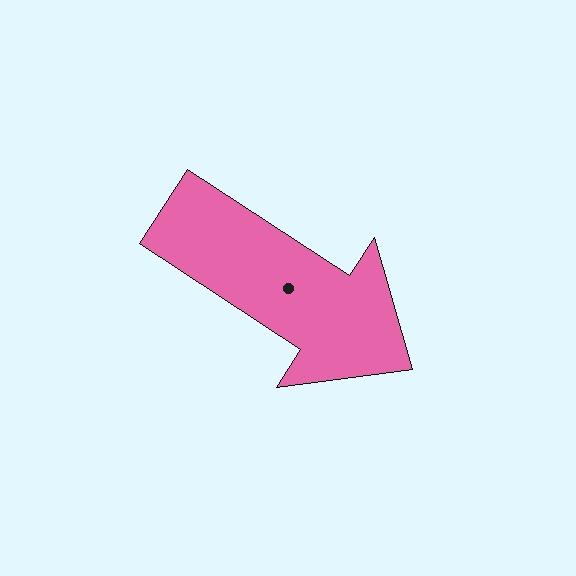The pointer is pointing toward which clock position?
Roughly 4 o'clock.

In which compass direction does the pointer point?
Southeast.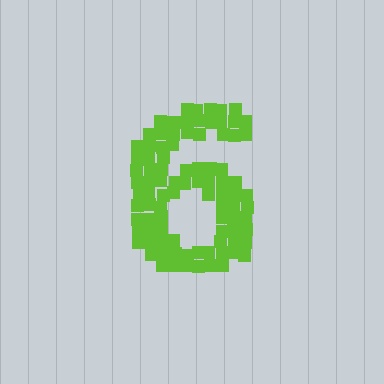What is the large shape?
The large shape is the digit 6.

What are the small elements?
The small elements are squares.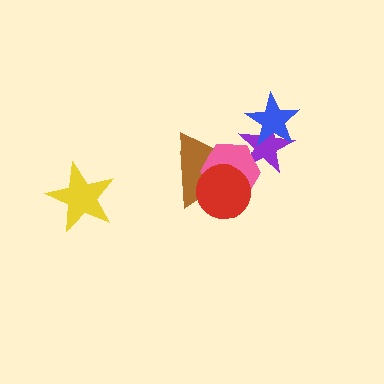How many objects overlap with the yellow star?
0 objects overlap with the yellow star.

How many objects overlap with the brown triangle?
3 objects overlap with the brown triangle.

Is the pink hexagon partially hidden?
Yes, it is partially covered by another shape.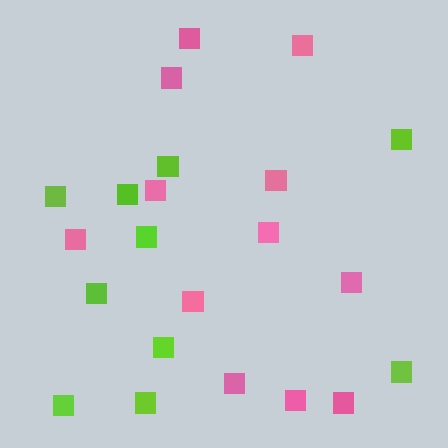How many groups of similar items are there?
There are 2 groups: one group of pink squares (12) and one group of lime squares (10).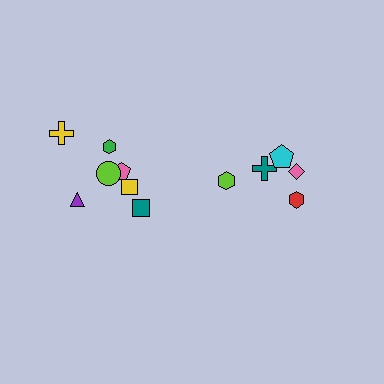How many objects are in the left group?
There are 7 objects.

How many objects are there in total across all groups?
There are 12 objects.